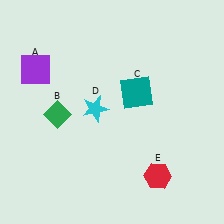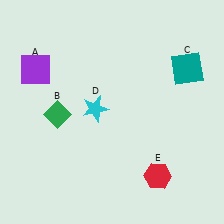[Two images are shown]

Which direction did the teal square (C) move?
The teal square (C) moved right.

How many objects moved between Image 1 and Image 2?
1 object moved between the two images.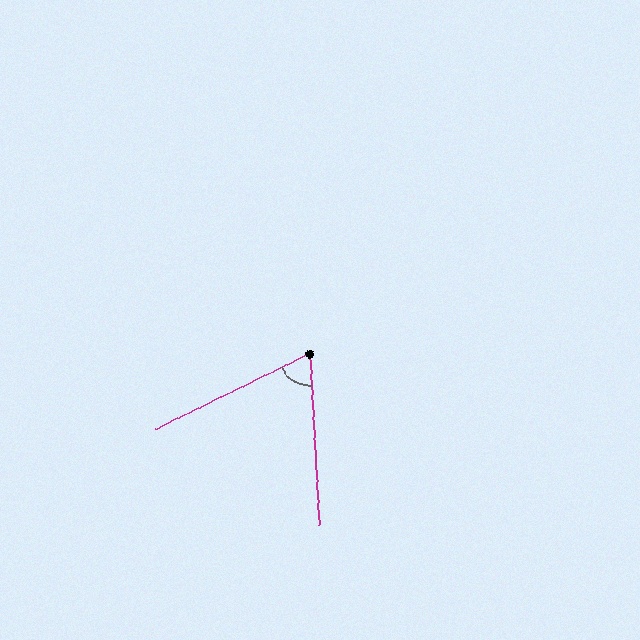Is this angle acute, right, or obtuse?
It is acute.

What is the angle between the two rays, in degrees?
Approximately 67 degrees.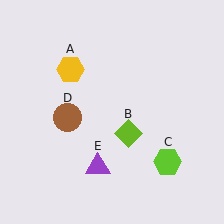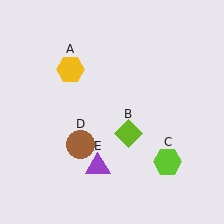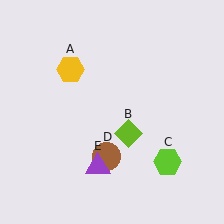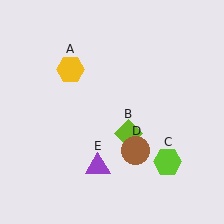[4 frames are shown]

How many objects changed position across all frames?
1 object changed position: brown circle (object D).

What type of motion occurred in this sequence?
The brown circle (object D) rotated counterclockwise around the center of the scene.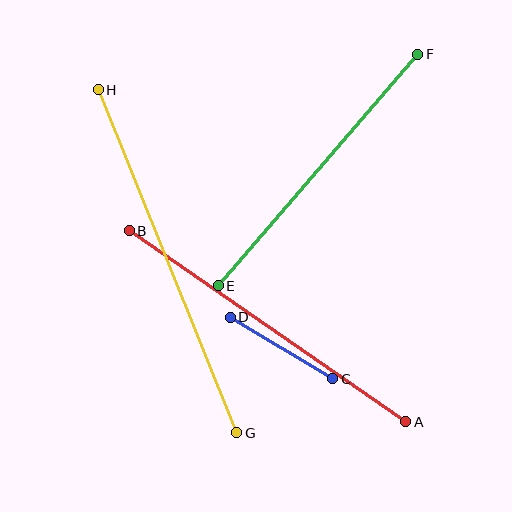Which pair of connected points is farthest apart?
Points G and H are farthest apart.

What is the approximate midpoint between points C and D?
The midpoint is at approximately (282, 348) pixels.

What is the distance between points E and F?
The distance is approximately 305 pixels.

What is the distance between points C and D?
The distance is approximately 120 pixels.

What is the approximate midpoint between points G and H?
The midpoint is at approximately (168, 261) pixels.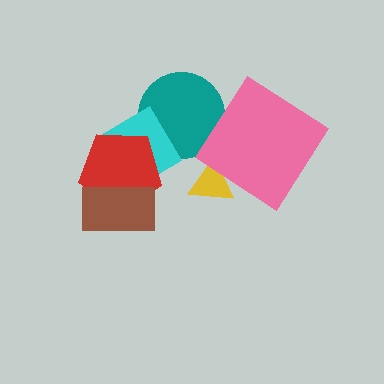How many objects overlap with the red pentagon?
2 objects overlap with the red pentagon.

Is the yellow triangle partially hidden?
Yes, it is partially covered by another shape.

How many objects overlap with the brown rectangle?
2 objects overlap with the brown rectangle.